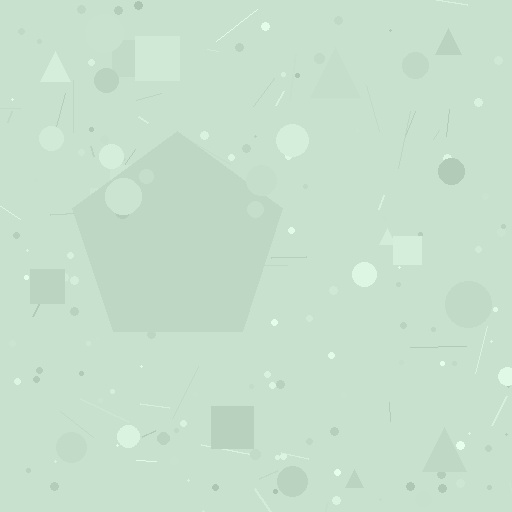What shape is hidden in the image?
A pentagon is hidden in the image.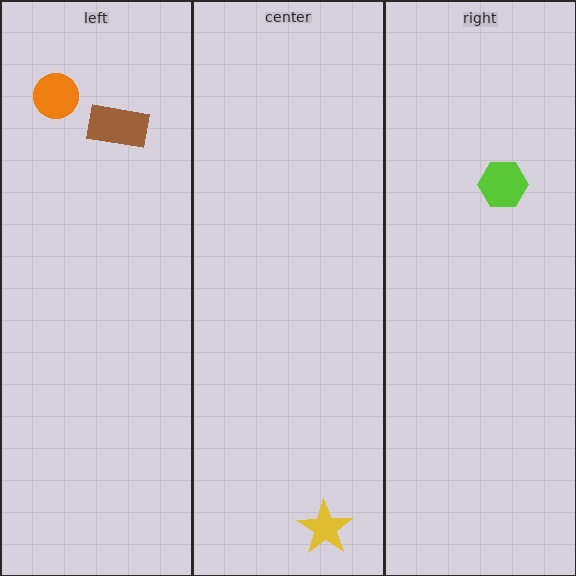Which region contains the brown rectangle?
The left region.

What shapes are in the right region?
The lime hexagon.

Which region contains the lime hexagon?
The right region.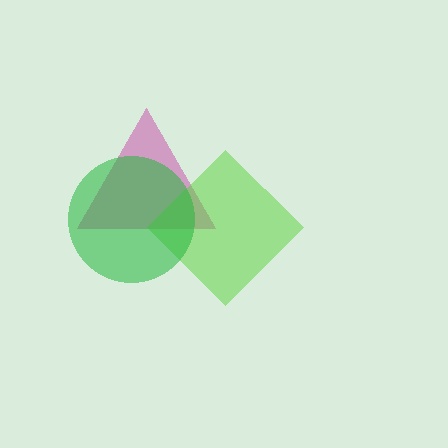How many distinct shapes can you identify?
There are 3 distinct shapes: a magenta triangle, a lime diamond, a green circle.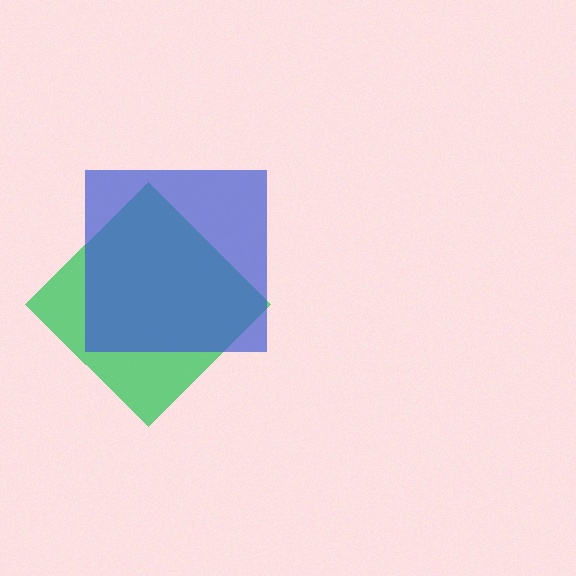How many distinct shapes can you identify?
There are 2 distinct shapes: a green diamond, a blue square.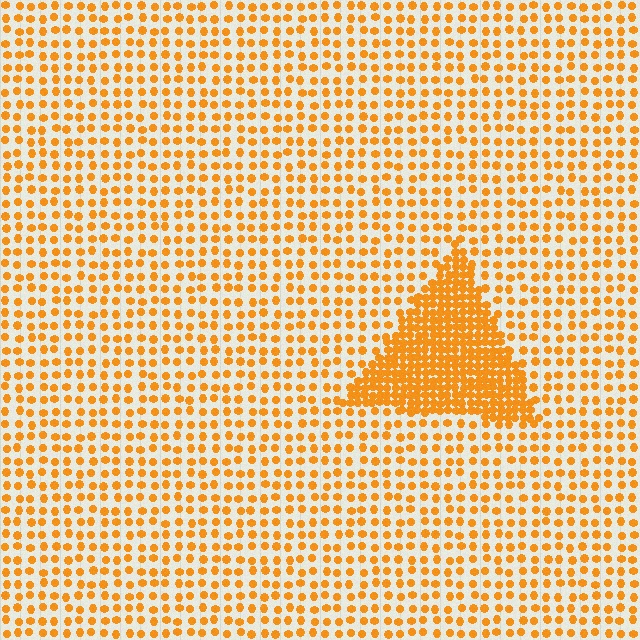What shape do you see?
I see a triangle.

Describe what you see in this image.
The image contains small orange elements arranged at two different densities. A triangle-shaped region is visible where the elements are more densely packed than the surrounding area.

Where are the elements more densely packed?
The elements are more densely packed inside the triangle boundary.